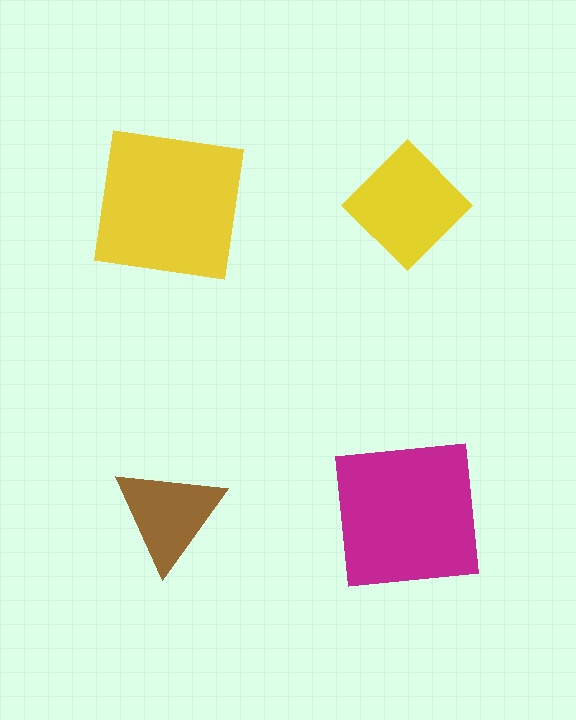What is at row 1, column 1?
A yellow square.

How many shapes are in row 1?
2 shapes.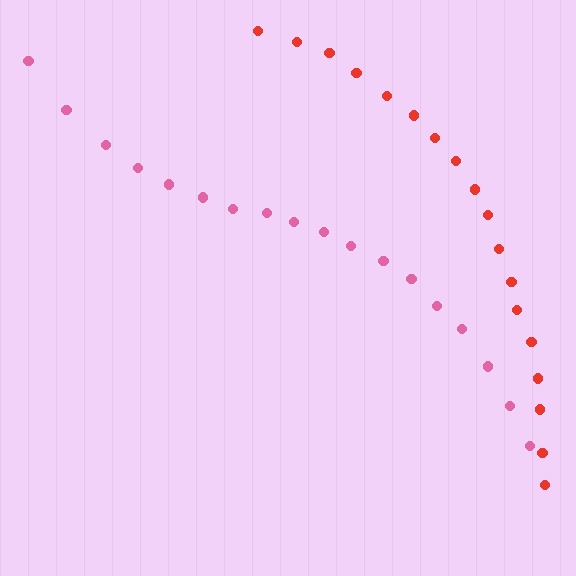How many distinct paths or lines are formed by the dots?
There are 2 distinct paths.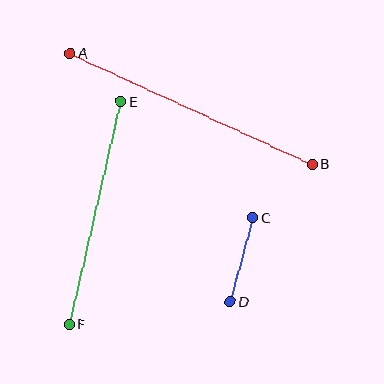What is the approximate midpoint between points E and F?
The midpoint is at approximately (95, 213) pixels.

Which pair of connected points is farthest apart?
Points A and B are farthest apart.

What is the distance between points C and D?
The distance is approximately 87 pixels.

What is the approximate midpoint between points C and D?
The midpoint is at approximately (242, 260) pixels.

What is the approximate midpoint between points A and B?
The midpoint is at approximately (191, 109) pixels.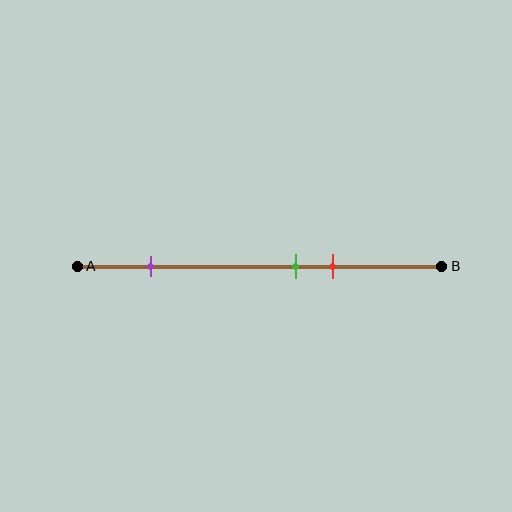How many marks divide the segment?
There are 3 marks dividing the segment.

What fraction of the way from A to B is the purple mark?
The purple mark is approximately 20% (0.2) of the way from A to B.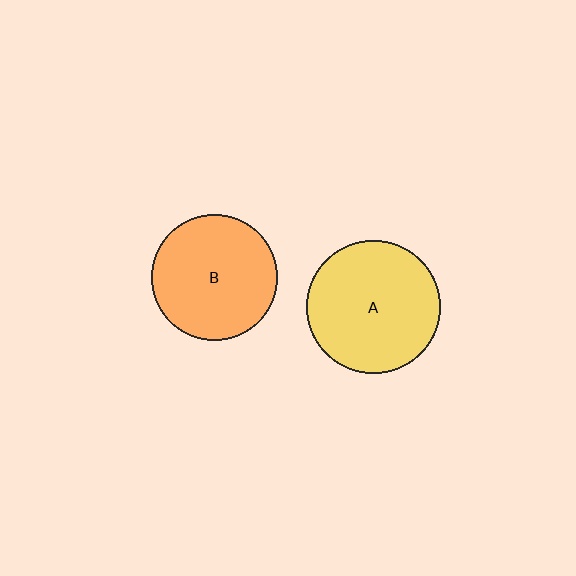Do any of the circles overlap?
No, none of the circles overlap.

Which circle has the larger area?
Circle A (yellow).